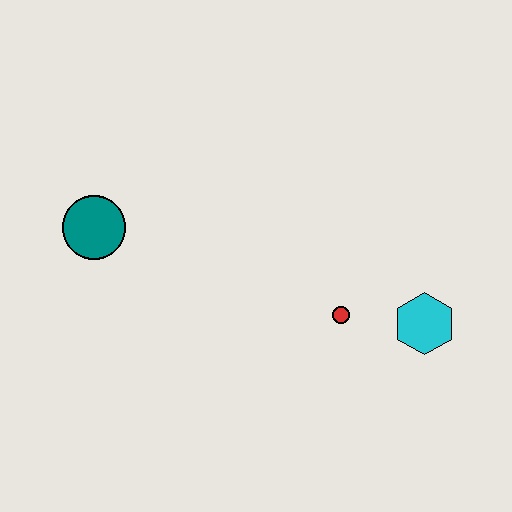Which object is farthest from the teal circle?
The cyan hexagon is farthest from the teal circle.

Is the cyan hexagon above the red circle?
No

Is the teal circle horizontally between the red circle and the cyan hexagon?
No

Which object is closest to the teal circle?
The red circle is closest to the teal circle.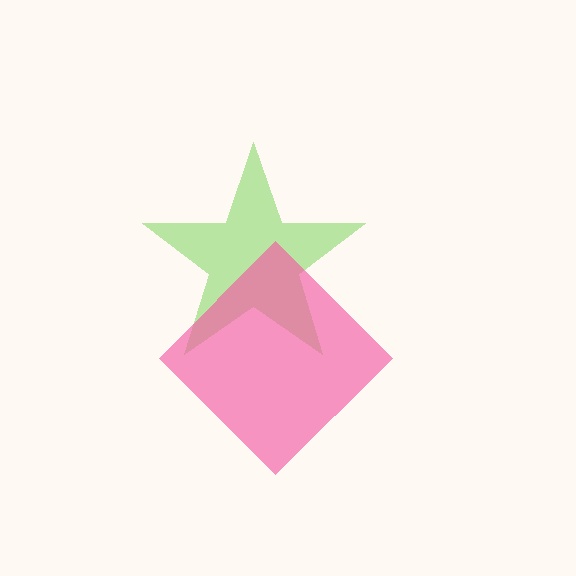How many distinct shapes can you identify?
There are 2 distinct shapes: a lime star, a pink diamond.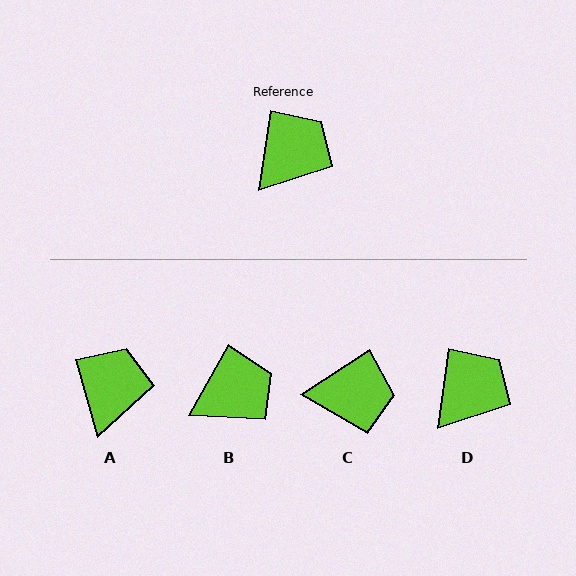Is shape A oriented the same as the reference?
No, it is off by about 24 degrees.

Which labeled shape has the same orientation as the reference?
D.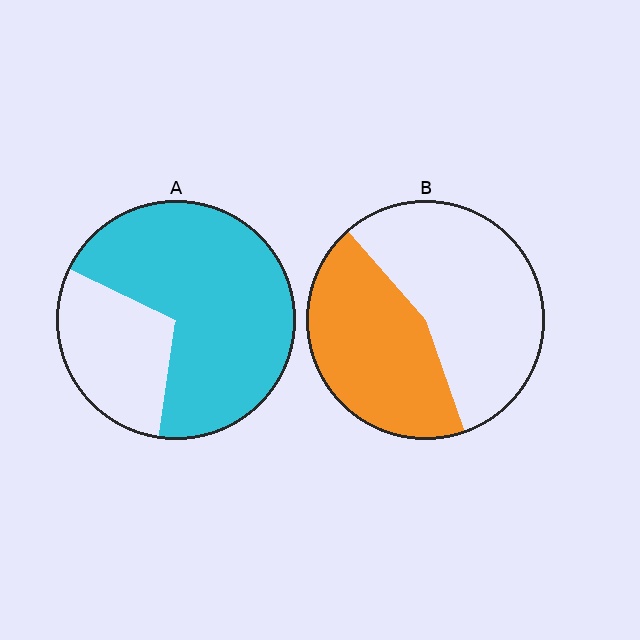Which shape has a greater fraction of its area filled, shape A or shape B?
Shape A.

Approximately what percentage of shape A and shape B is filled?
A is approximately 70% and B is approximately 45%.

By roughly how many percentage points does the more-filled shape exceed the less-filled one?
By roughly 25 percentage points (A over B).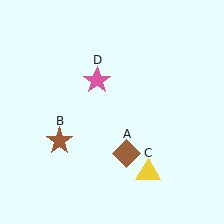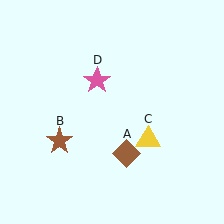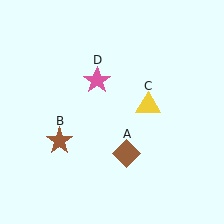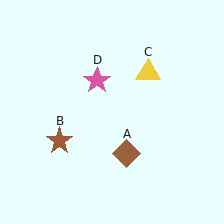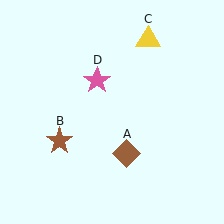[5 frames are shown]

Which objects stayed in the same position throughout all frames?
Brown diamond (object A) and brown star (object B) and pink star (object D) remained stationary.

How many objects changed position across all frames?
1 object changed position: yellow triangle (object C).